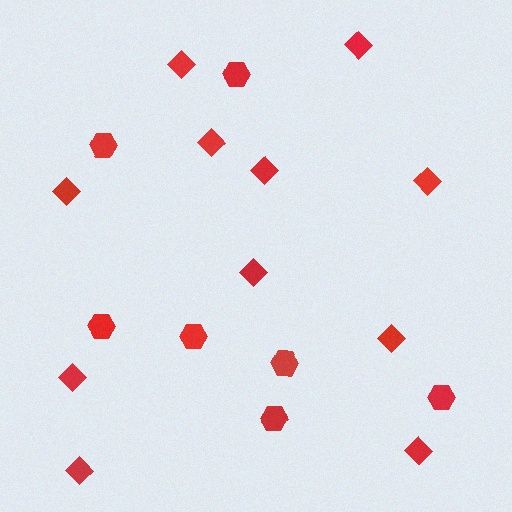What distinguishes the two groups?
There are 2 groups: one group of hexagons (7) and one group of diamonds (11).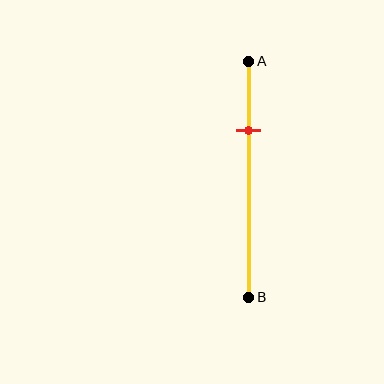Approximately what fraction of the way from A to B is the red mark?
The red mark is approximately 30% of the way from A to B.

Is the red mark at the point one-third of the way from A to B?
No, the mark is at about 30% from A, not at the 33% one-third point.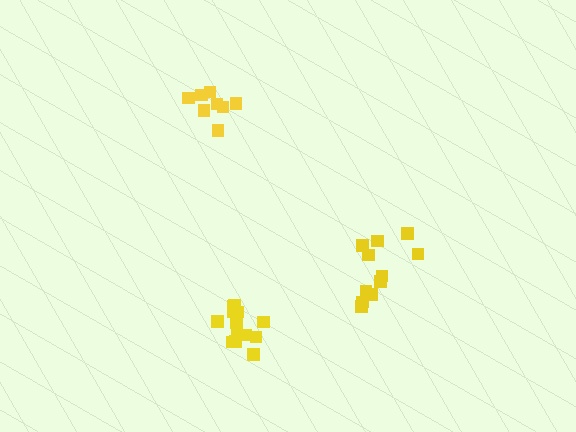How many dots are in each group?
Group 1: 11 dots, Group 2: 13 dots, Group 3: 8 dots (32 total).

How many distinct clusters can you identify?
There are 3 distinct clusters.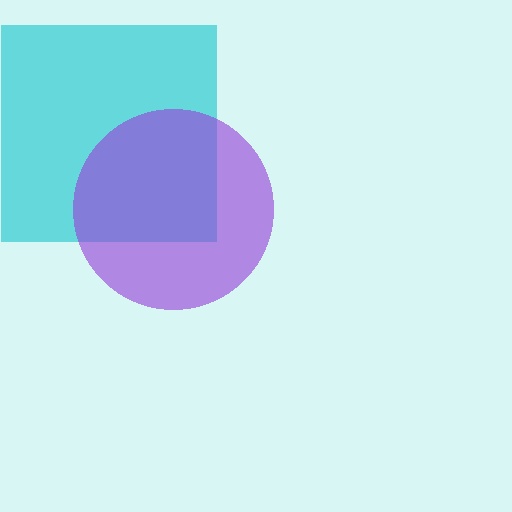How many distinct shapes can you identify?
There are 2 distinct shapes: a cyan square, a purple circle.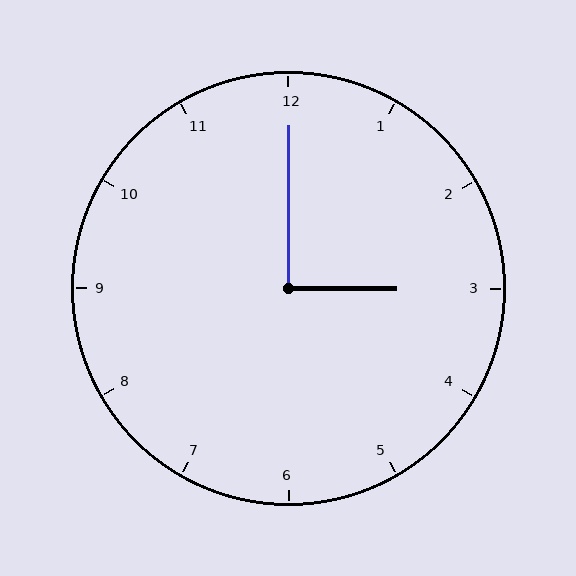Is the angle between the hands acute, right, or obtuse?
It is right.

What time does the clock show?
3:00.